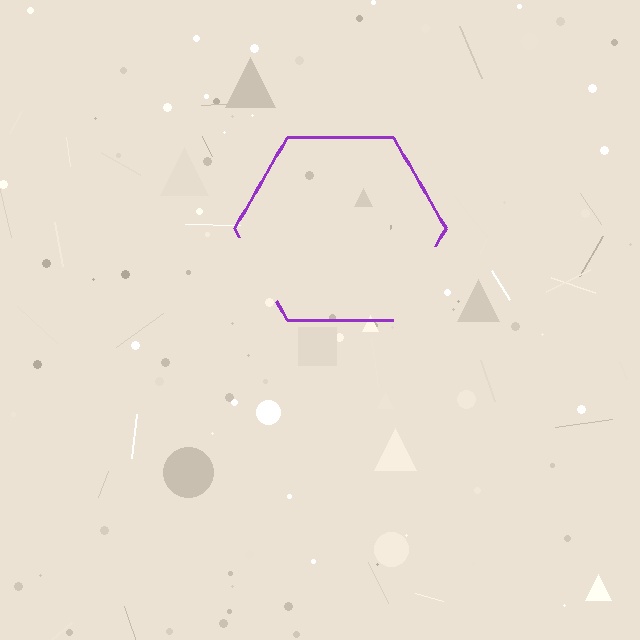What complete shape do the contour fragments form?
The contour fragments form a hexagon.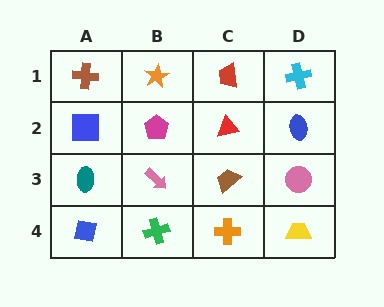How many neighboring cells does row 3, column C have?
4.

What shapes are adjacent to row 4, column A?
A teal ellipse (row 3, column A), a green cross (row 4, column B).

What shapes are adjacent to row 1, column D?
A blue ellipse (row 2, column D), a red trapezoid (row 1, column C).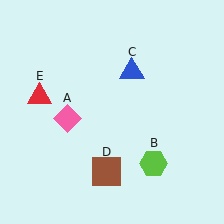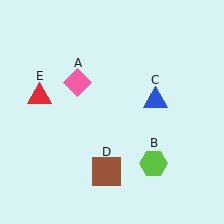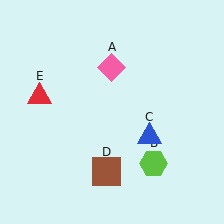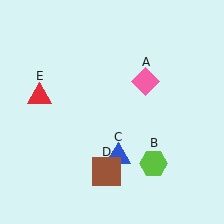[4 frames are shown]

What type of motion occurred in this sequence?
The pink diamond (object A), blue triangle (object C) rotated clockwise around the center of the scene.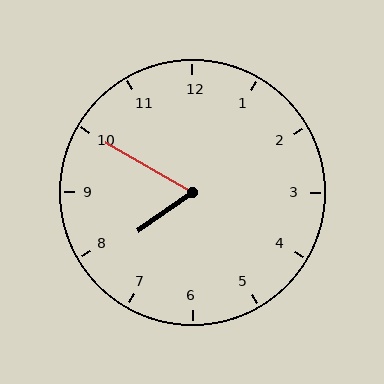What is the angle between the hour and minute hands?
Approximately 65 degrees.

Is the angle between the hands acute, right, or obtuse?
It is acute.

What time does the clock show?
7:50.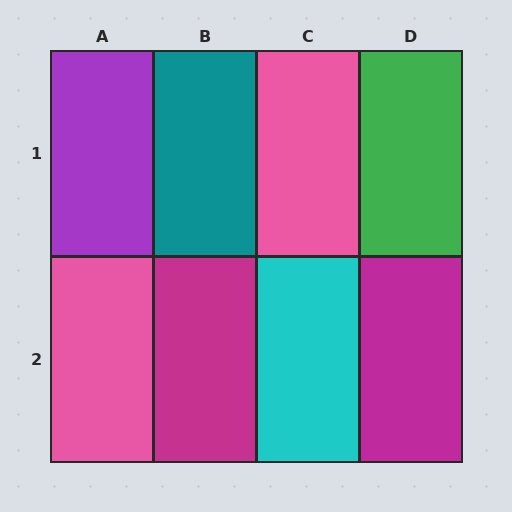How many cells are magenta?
2 cells are magenta.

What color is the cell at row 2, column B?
Magenta.